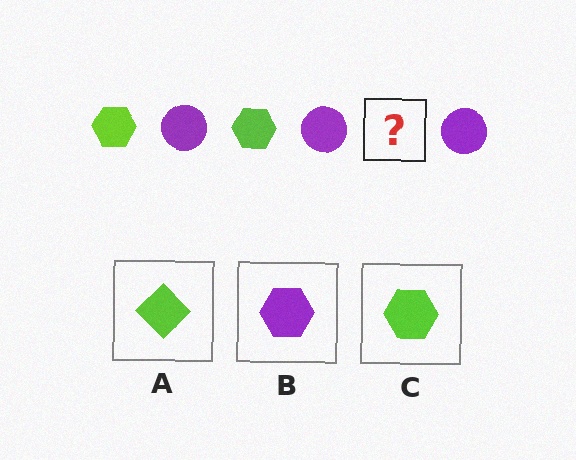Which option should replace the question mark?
Option C.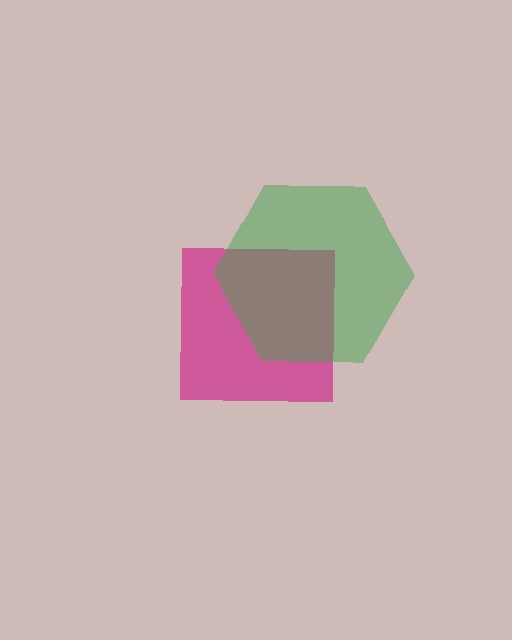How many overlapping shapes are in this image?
There are 2 overlapping shapes in the image.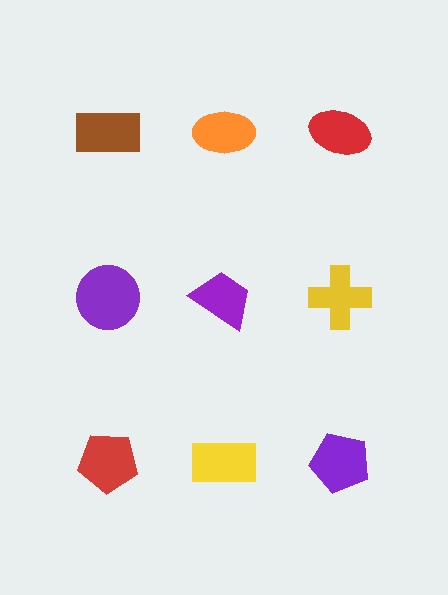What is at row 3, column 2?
A yellow rectangle.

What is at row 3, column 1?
A red pentagon.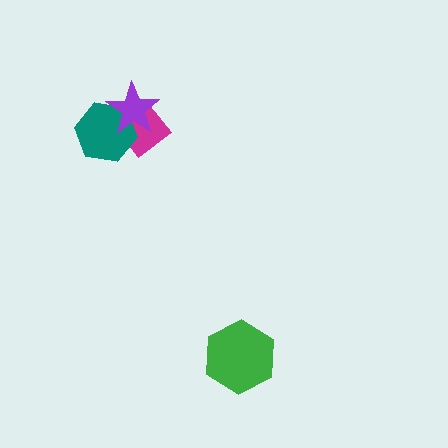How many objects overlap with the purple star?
2 objects overlap with the purple star.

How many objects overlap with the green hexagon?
0 objects overlap with the green hexagon.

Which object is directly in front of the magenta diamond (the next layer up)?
The teal hexagon is directly in front of the magenta diamond.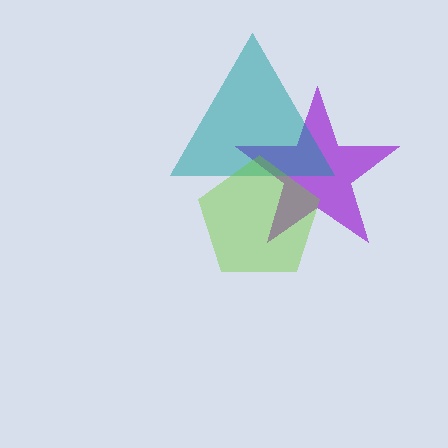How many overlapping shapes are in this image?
There are 3 overlapping shapes in the image.